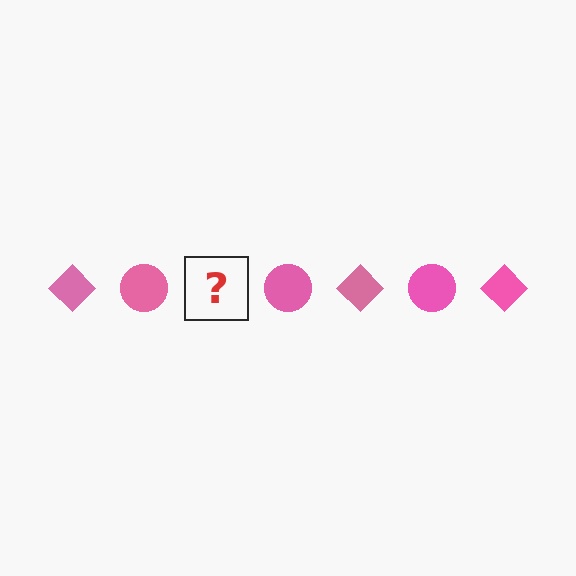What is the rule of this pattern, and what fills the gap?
The rule is that the pattern cycles through diamond, circle shapes in pink. The gap should be filled with a pink diamond.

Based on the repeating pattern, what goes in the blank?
The blank should be a pink diamond.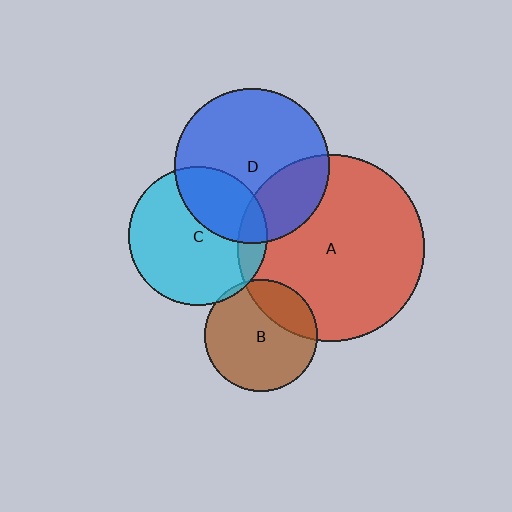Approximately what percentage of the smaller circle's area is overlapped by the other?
Approximately 10%.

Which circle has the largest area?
Circle A (red).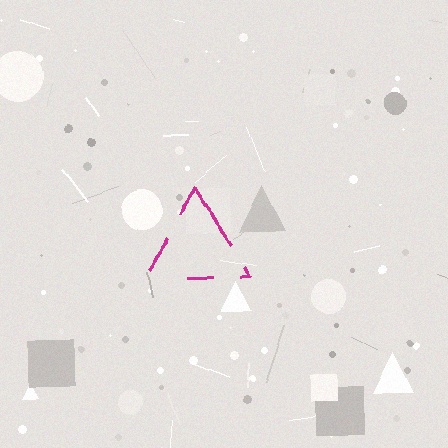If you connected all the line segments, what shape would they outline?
They would outline a triangle.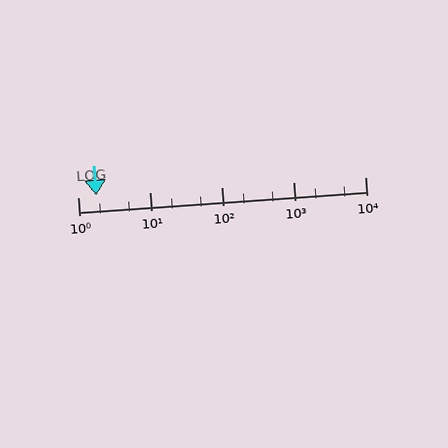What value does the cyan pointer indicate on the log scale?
The pointer indicates approximately 1.8.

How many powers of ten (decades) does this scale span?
The scale spans 4 decades, from 1 to 10000.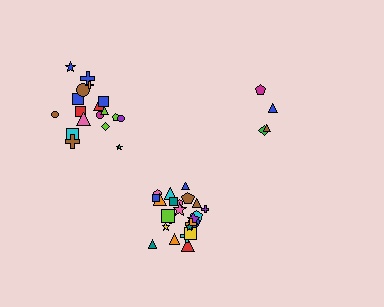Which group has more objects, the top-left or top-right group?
The top-left group.